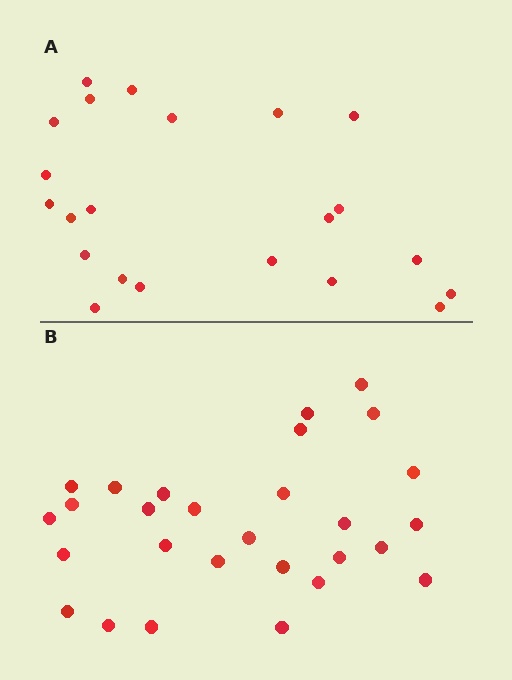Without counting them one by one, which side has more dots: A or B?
Region B (the bottom region) has more dots.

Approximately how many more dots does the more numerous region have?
Region B has about 6 more dots than region A.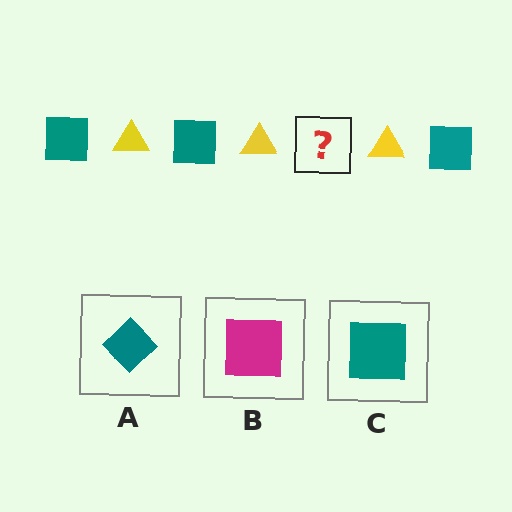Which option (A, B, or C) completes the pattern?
C.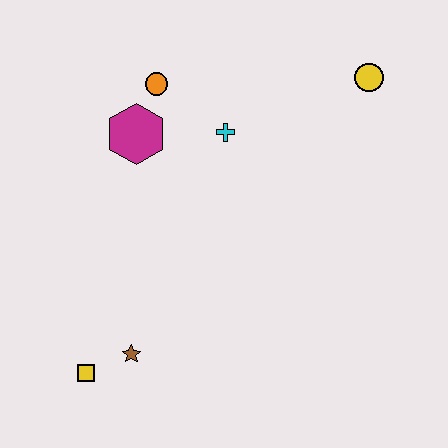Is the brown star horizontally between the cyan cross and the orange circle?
No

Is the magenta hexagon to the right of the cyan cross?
No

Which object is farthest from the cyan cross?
The yellow square is farthest from the cyan cross.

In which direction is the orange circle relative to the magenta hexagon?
The orange circle is above the magenta hexagon.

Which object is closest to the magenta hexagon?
The orange circle is closest to the magenta hexagon.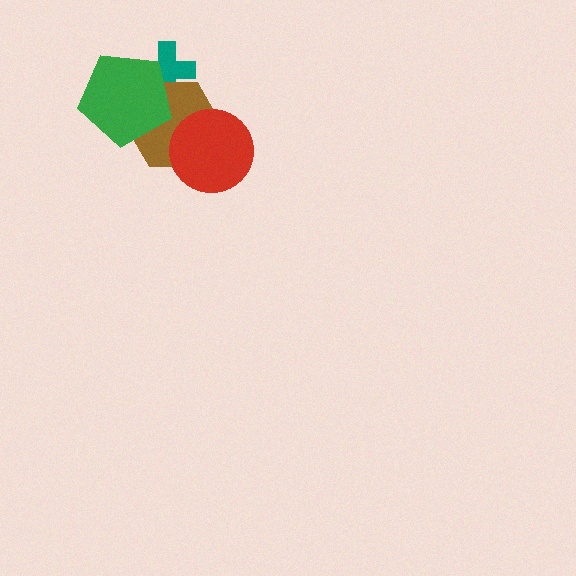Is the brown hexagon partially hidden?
Yes, it is partially covered by another shape.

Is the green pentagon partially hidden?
No, no other shape covers it.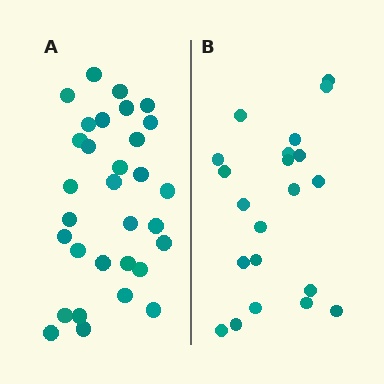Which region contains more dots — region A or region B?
Region A (the left region) has more dots.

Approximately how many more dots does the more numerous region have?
Region A has roughly 10 or so more dots than region B.